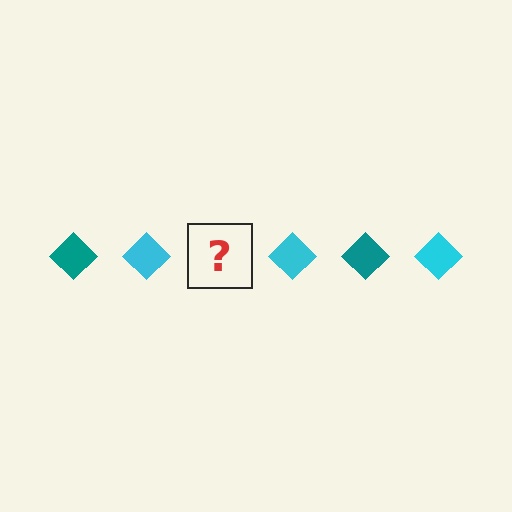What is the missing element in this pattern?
The missing element is a teal diamond.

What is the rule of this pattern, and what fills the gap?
The rule is that the pattern cycles through teal, cyan diamonds. The gap should be filled with a teal diamond.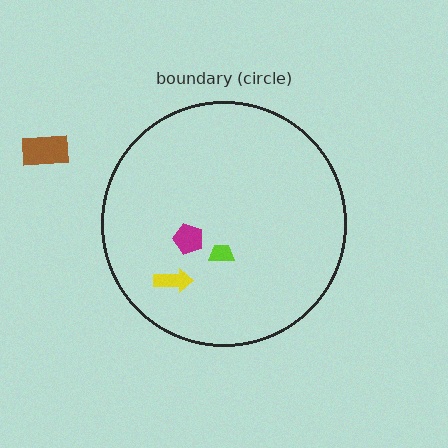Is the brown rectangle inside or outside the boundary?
Outside.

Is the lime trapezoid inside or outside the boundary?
Inside.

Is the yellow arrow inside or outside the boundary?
Inside.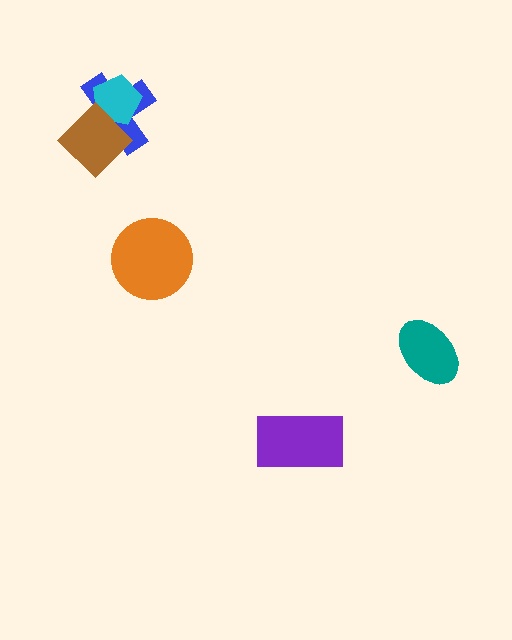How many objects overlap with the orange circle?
0 objects overlap with the orange circle.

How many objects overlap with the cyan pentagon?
2 objects overlap with the cyan pentagon.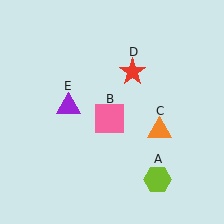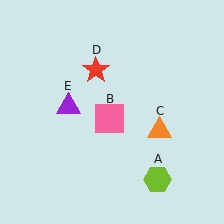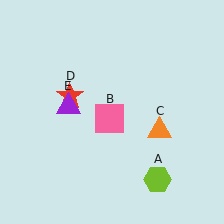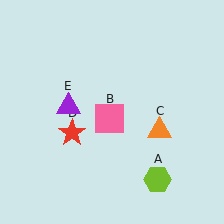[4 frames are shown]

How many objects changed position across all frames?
1 object changed position: red star (object D).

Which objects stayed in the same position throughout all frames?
Lime hexagon (object A) and pink square (object B) and orange triangle (object C) and purple triangle (object E) remained stationary.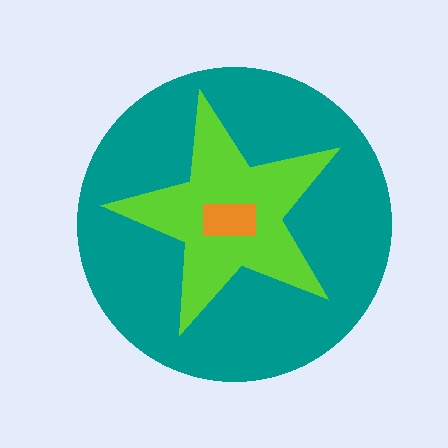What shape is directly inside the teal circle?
The lime star.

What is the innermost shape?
The orange rectangle.